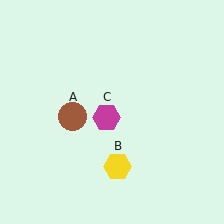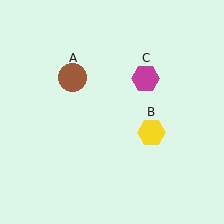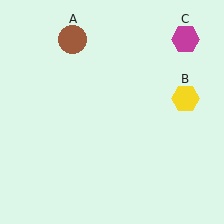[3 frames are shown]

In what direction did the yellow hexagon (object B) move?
The yellow hexagon (object B) moved up and to the right.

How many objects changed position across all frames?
3 objects changed position: brown circle (object A), yellow hexagon (object B), magenta hexagon (object C).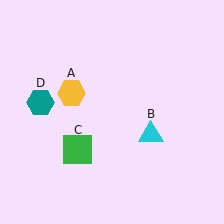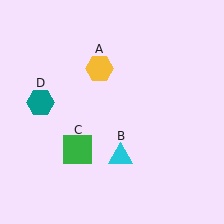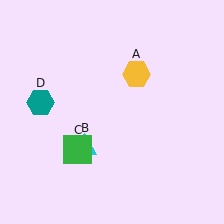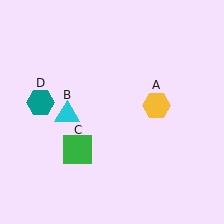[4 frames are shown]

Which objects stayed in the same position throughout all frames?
Green square (object C) and teal hexagon (object D) remained stationary.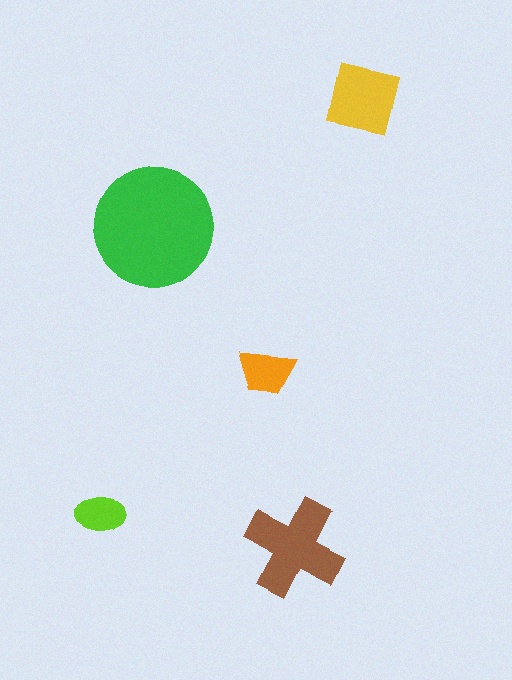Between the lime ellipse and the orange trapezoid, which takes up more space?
The orange trapezoid.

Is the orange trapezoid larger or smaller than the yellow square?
Smaller.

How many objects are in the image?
There are 5 objects in the image.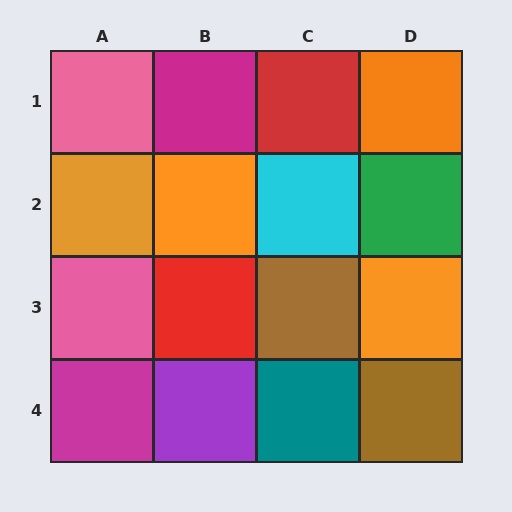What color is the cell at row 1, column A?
Pink.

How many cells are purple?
1 cell is purple.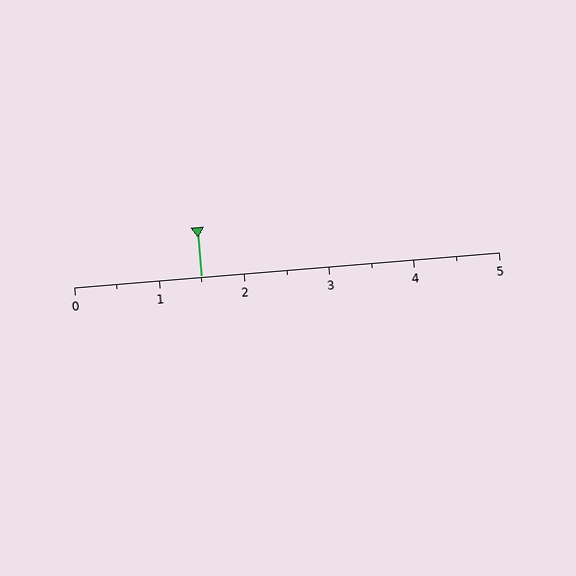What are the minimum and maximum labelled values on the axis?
The axis runs from 0 to 5.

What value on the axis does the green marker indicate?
The marker indicates approximately 1.5.